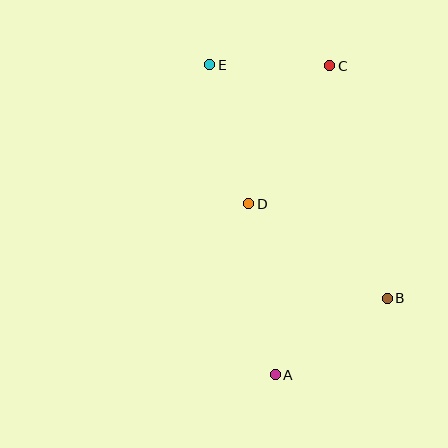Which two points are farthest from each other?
Points A and E are farthest from each other.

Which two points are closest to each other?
Points C and E are closest to each other.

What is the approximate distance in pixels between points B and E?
The distance between B and E is approximately 294 pixels.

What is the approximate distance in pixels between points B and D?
The distance between B and D is approximately 168 pixels.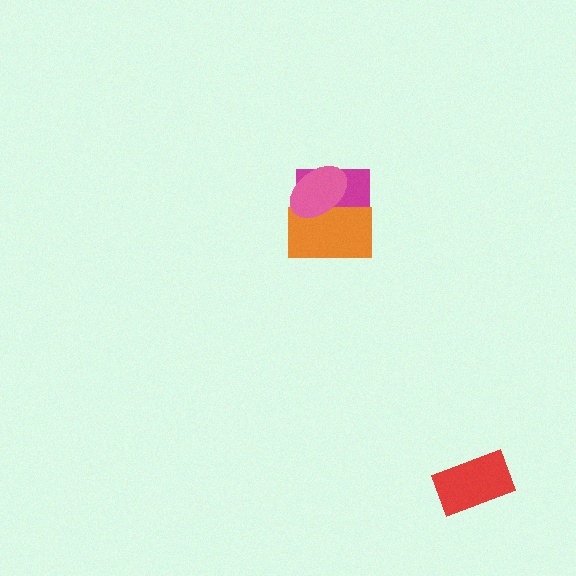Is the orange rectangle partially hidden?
Yes, it is partially covered by another shape.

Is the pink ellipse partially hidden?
No, no other shape covers it.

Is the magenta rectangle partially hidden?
Yes, it is partially covered by another shape.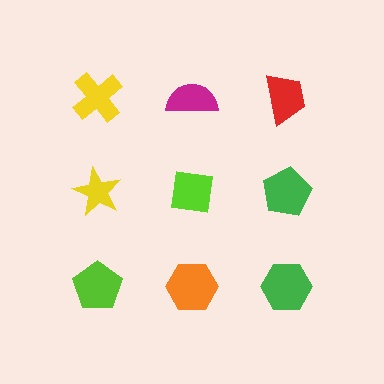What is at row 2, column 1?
A yellow star.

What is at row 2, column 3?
A green pentagon.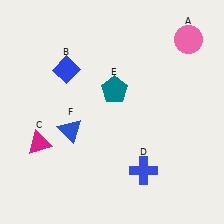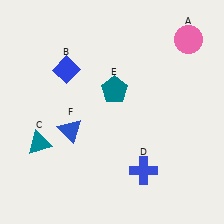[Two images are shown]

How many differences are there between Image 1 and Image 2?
There is 1 difference between the two images.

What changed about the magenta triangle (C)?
In Image 1, C is magenta. In Image 2, it changed to teal.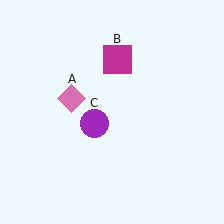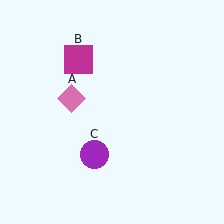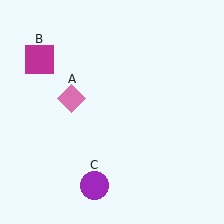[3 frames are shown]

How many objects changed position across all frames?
2 objects changed position: magenta square (object B), purple circle (object C).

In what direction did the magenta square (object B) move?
The magenta square (object B) moved left.